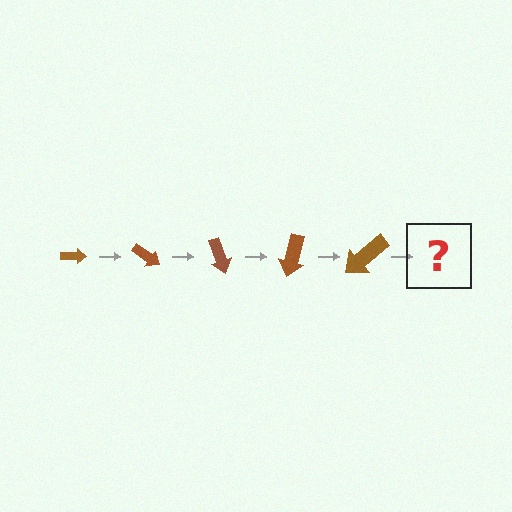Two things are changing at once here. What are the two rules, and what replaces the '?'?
The two rules are that the arrow grows larger each step and it rotates 35 degrees each step. The '?' should be an arrow, larger than the previous one and rotated 175 degrees from the start.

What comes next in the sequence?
The next element should be an arrow, larger than the previous one and rotated 175 degrees from the start.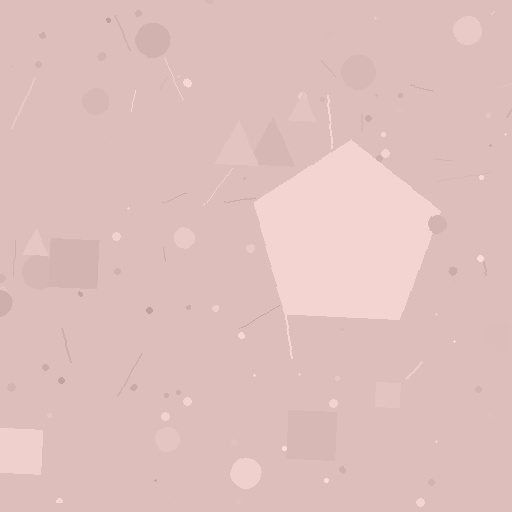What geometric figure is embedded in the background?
A pentagon is embedded in the background.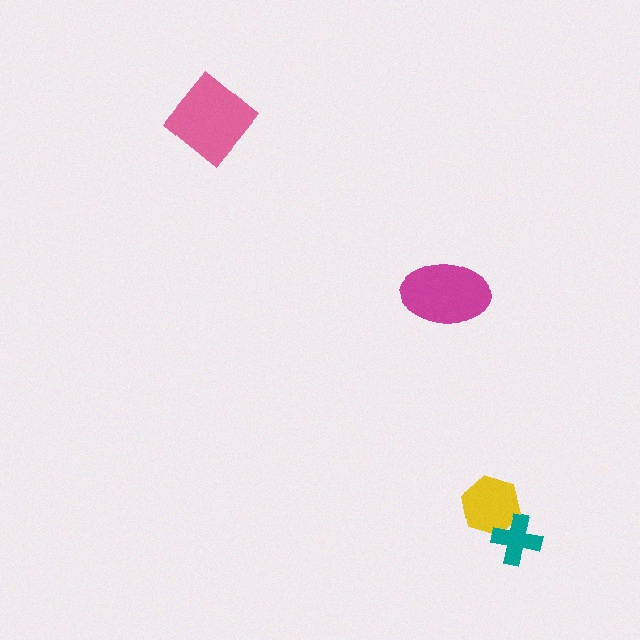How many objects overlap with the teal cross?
1 object overlaps with the teal cross.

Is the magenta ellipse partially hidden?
No, no other shape covers it.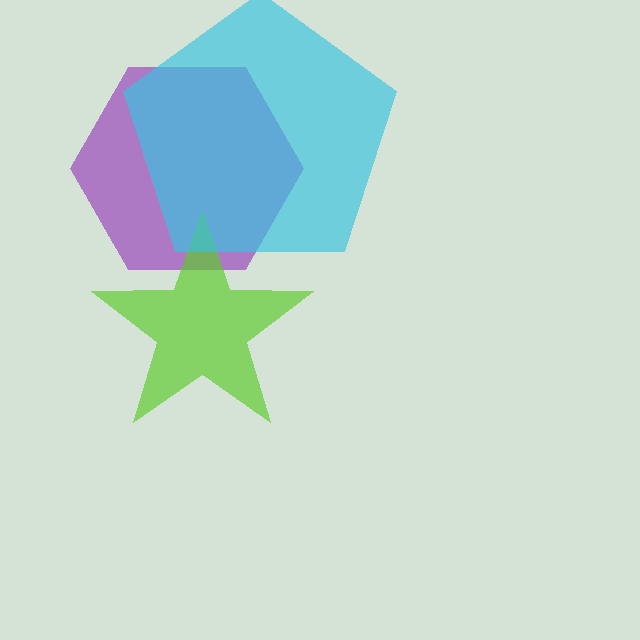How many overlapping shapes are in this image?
There are 3 overlapping shapes in the image.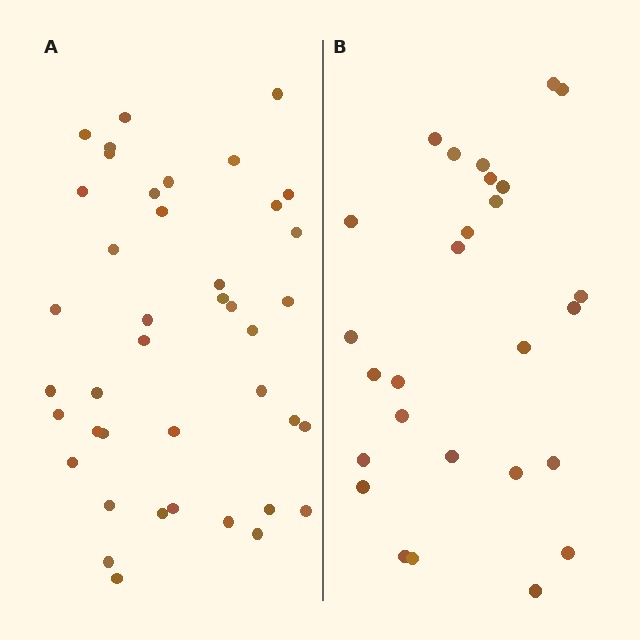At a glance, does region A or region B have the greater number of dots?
Region A (the left region) has more dots.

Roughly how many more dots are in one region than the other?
Region A has approximately 15 more dots than region B.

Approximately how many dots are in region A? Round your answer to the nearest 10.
About 40 dots. (The exact count is 41, which rounds to 40.)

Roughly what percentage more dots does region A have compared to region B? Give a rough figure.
About 50% more.